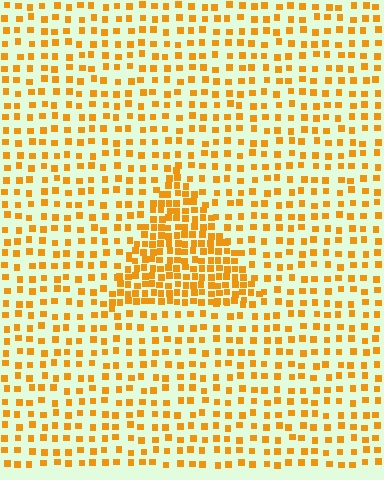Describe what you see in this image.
The image contains small orange elements arranged at two different densities. A triangle-shaped region is visible where the elements are more densely packed than the surrounding area.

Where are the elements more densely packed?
The elements are more densely packed inside the triangle boundary.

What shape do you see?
I see a triangle.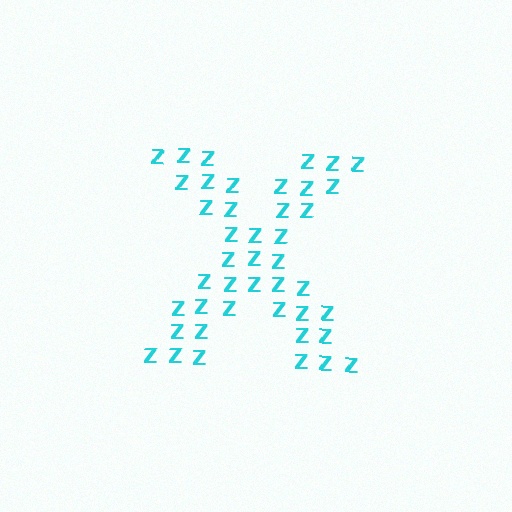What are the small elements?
The small elements are letter Z's.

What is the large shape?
The large shape is the letter X.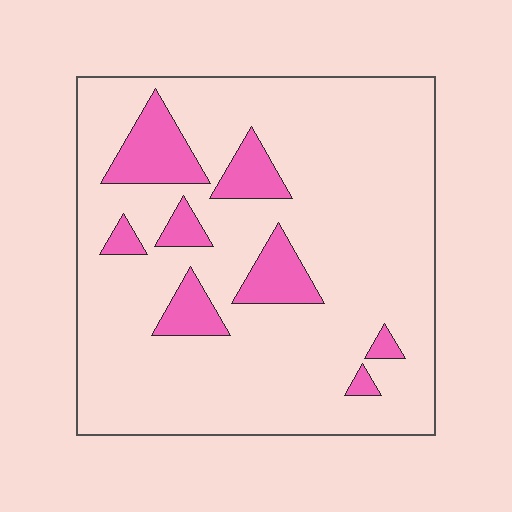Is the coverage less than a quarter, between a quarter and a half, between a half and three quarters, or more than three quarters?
Less than a quarter.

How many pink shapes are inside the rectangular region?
8.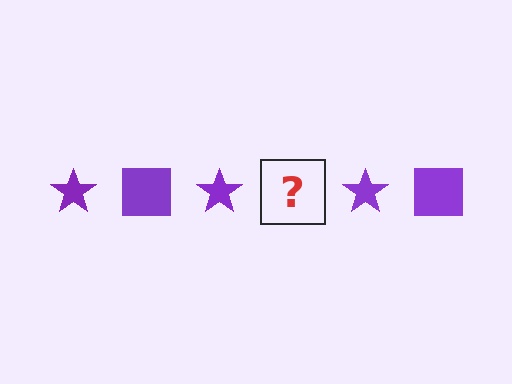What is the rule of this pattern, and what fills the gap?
The rule is that the pattern cycles through star, square shapes in purple. The gap should be filled with a purple square.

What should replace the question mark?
The question mark should be replaced with a purple square.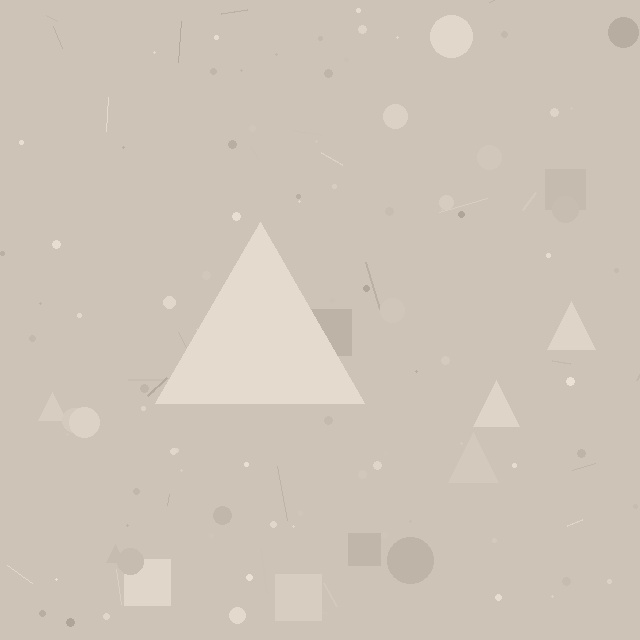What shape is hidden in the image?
A triangle is hidden in the image.